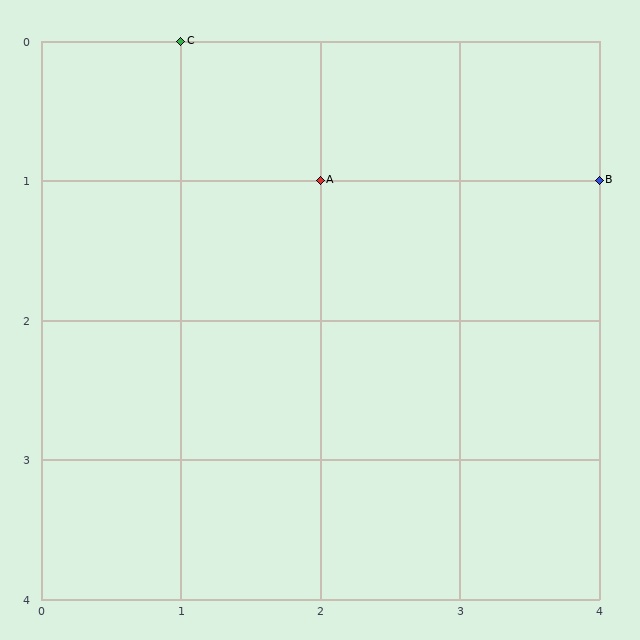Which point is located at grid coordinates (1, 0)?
Point C is at (1, 0).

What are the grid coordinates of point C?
Point C is at grid coordinates (1, 0).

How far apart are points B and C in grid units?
Points B and C are 3 columns and 1 row apart (about 3.2 grid units diagonally).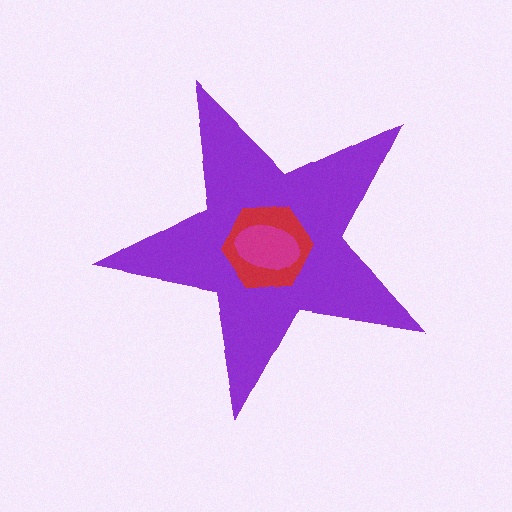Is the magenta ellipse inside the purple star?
Yes.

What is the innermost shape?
The magenta ellipse.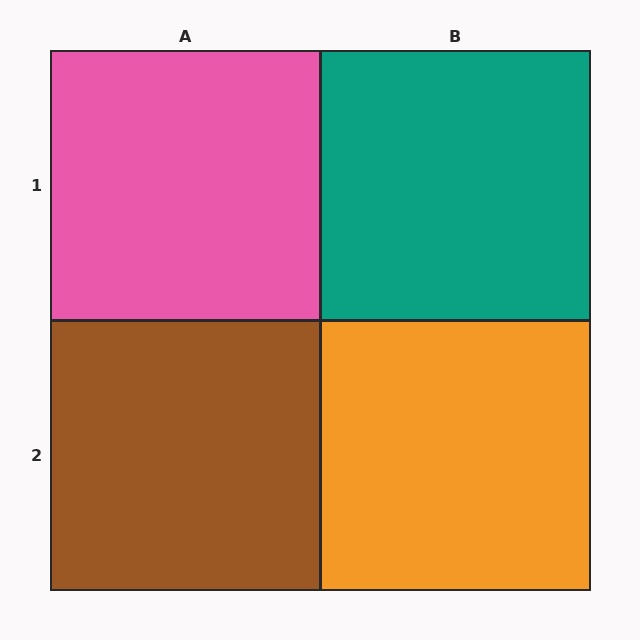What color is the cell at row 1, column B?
Teal.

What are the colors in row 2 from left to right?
Brown, orange.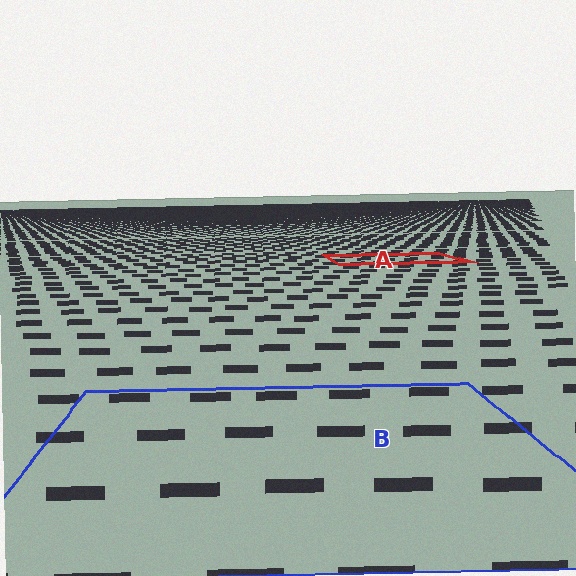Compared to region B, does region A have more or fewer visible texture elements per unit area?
Region A has more texture elements per unit area — they are packed more densely because it is farther away.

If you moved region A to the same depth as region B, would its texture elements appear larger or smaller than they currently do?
They would appear larger. At a closer depth, the same texture elements are projected at a bigger on-screen size.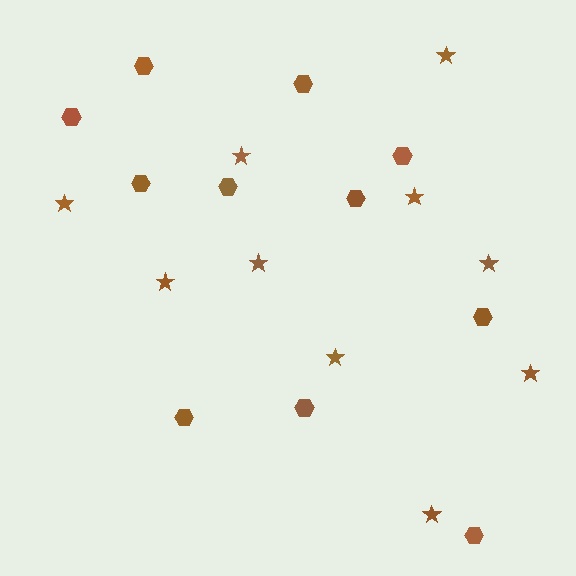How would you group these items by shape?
There are 2 groups: one group of hexagons (11) and one group of stars (10).